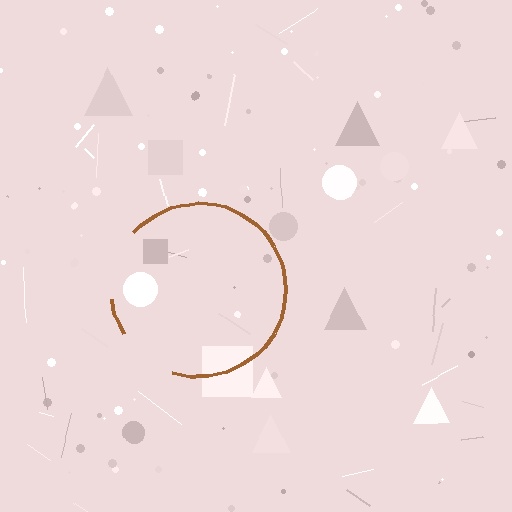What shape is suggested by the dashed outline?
The dashed outline suggests a circle.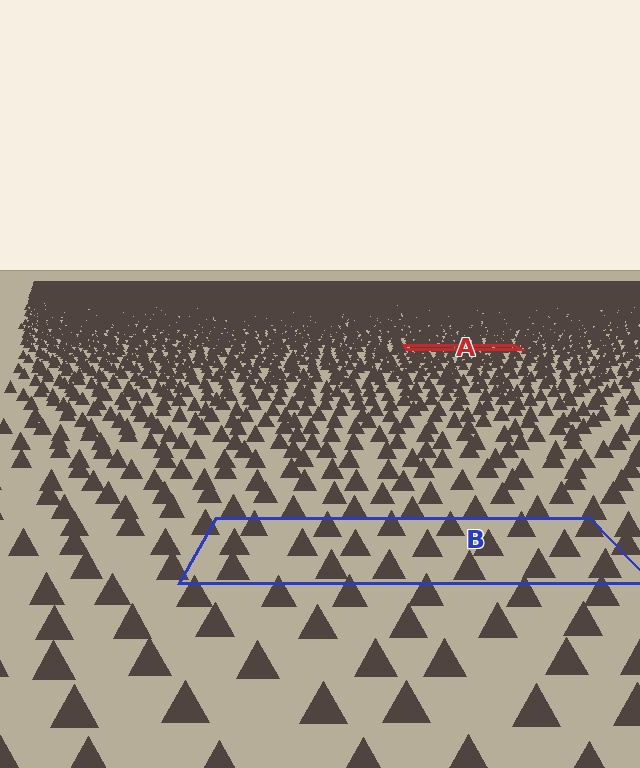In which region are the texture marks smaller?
The texture marks are smaller in region A, because it is farther away.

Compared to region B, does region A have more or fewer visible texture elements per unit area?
Region A has more texture elements per unit area — they are packed more densely because it is farther away.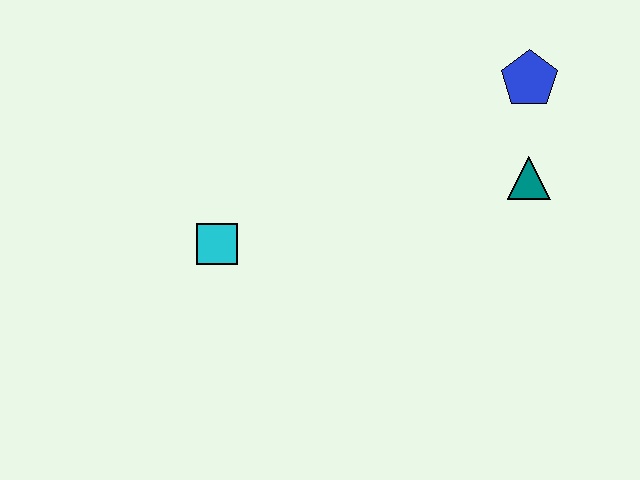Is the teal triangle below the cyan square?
No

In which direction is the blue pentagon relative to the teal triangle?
The blue pentagon is above the teal triangle.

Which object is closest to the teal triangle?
The blue pentagon is closest to the teal triangle.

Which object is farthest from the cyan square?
The blue pentagon is farthest from the cyan square.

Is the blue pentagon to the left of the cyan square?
No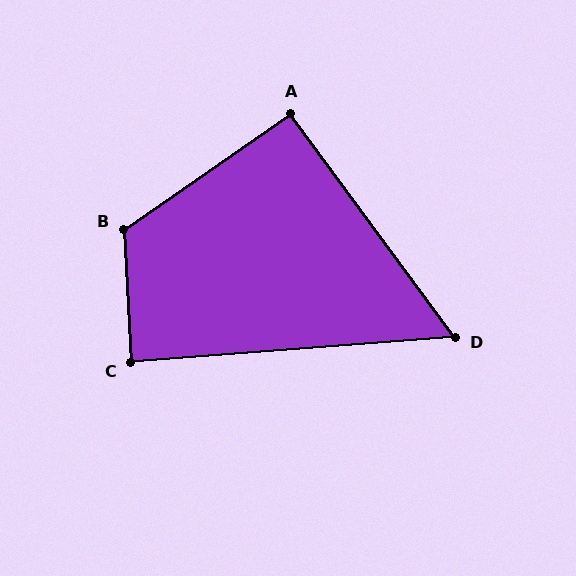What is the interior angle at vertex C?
Approximately 88 degrees (approximately right).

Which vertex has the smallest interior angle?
D, at approximately 58 degrees.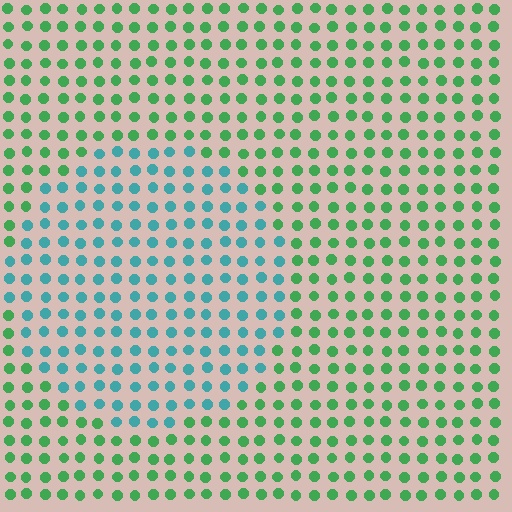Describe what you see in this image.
The image is filled with small green elements in a uniform arrangement. A circle-shaped region is visible where the elements are tinted to a slightly different hue, forming a subtle color boundary.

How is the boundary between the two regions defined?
The boundary is defined purely by a slight shift in hue (about 50 degrees). Spacing, size, and orientation are identical on both sides.